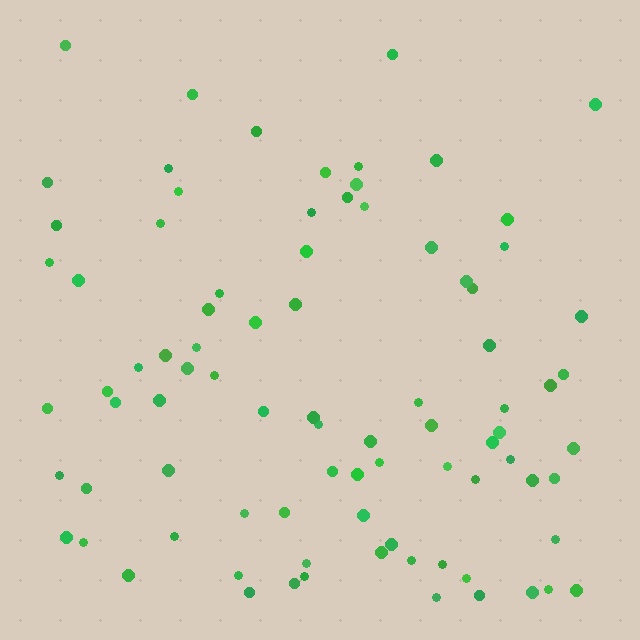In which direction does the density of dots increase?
From top to bottom, with the bottom side densest.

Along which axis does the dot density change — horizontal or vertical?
Vertical.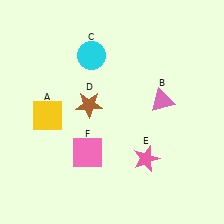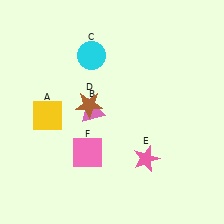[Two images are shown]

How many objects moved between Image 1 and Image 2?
1 object moved between the two images.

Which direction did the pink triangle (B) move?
The pink triangle (B) moved left.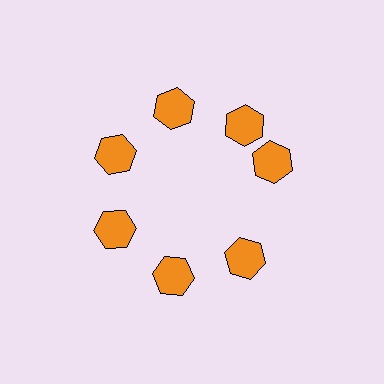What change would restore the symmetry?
The symmetry would be restored by rotating it back into even spacing with its neighbors so that all 7 hexagons sit at equal angles and equal distance from the center.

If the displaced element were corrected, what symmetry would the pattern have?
It would have 7-fold rotational symmetry — the pattern would map onto itself every 51 degrees.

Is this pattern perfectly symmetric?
No. The 7 orange hexagons are arranged in a ring, but one element near the 3 o'clock position is rotated out of alignment along the ring, breaking the 7-fold rotational symmetry.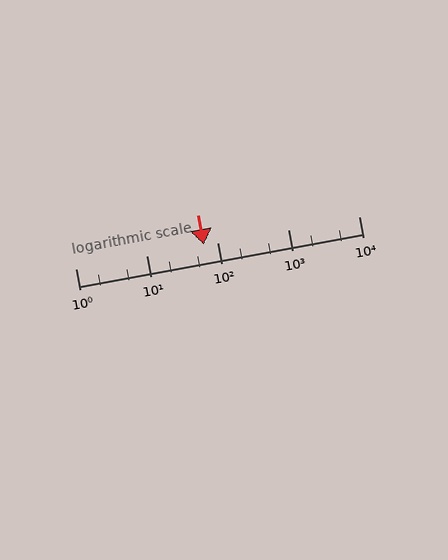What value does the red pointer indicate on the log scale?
The pointer indicates approximately 65.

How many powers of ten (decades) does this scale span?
The scale spans 4 decades, from 1 to 10000.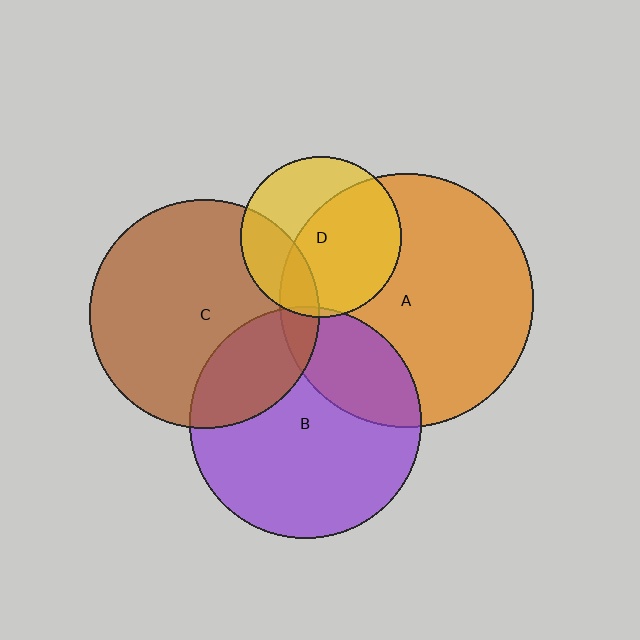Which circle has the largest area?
Circle A (orange).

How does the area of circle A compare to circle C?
Approximately 1.2 times.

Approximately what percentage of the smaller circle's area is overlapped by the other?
Approximately 5%.